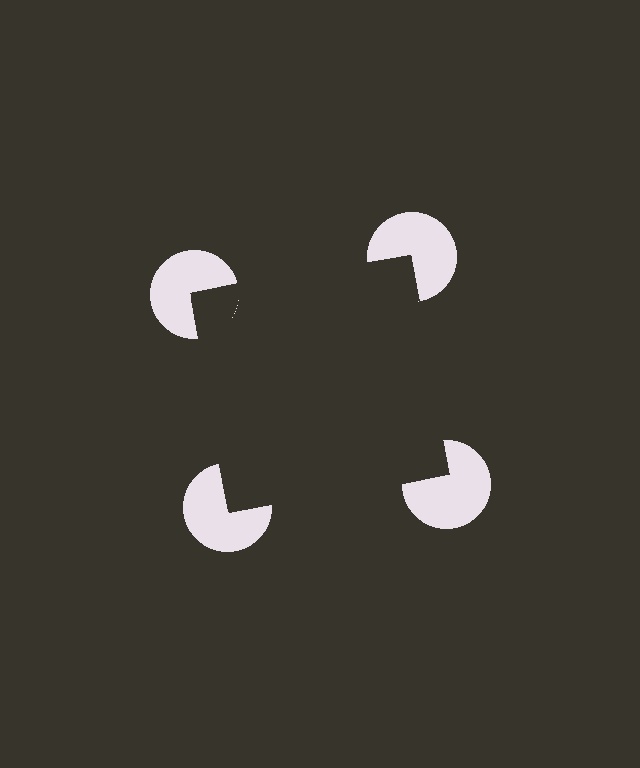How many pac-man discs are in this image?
There are 4 — one at each vertex of the illusory square.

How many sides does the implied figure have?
4 sides.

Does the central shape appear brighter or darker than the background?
It typically appears slightly darker than the background, even though no actual brightness change is drawn.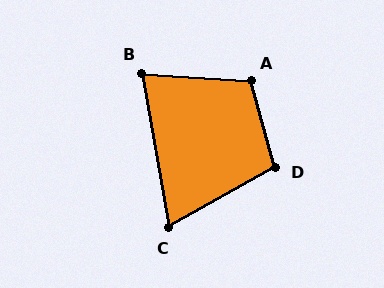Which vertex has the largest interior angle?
A, at approximately 110 degrees.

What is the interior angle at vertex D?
Approximately 104 degrees (obtuse).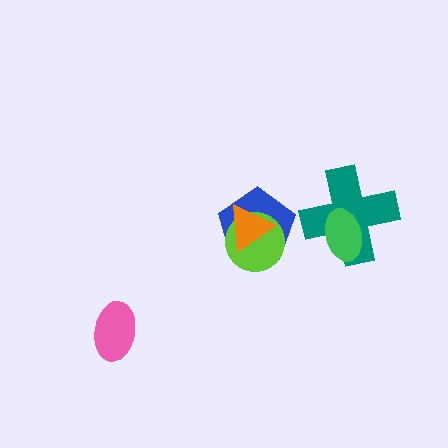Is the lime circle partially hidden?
Yes, it is partially covered by another shape.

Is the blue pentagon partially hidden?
Yes, it is partially covered by another shape.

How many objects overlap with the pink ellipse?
0 objects overlap with the pink ellipse.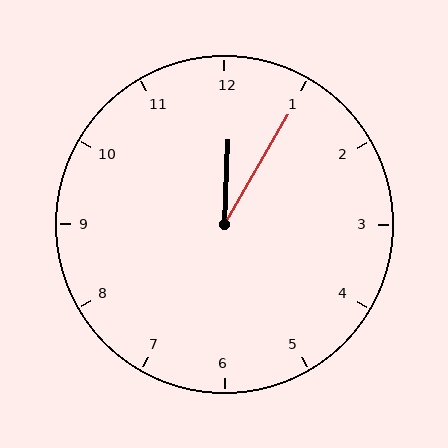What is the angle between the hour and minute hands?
Approximately 28 degrees.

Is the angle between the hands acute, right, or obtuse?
It is acute.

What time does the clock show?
12:05.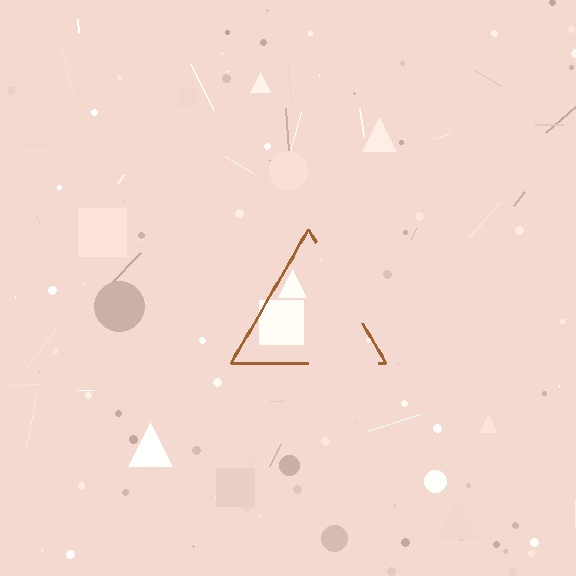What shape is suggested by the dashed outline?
The dashed outline suggests a triangle.